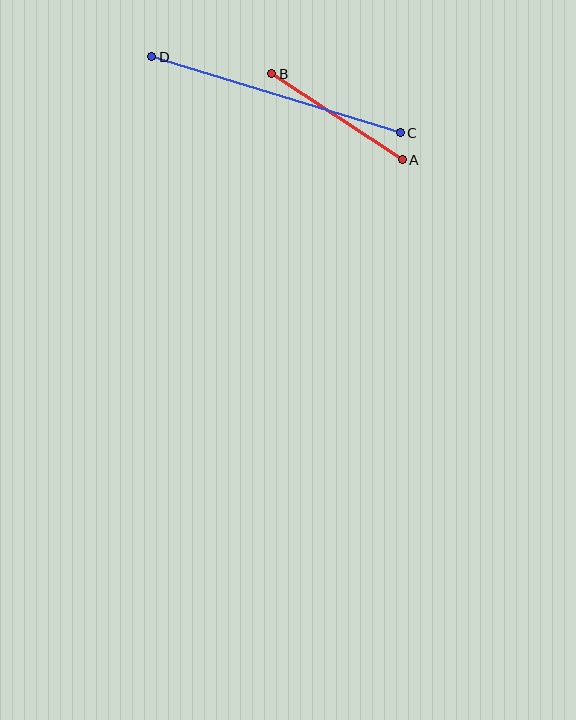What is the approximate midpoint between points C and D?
The midpoint is at approximately (276, 95) pixels.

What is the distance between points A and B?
The distance is approximately 156 pixels.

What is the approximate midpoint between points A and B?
The midpoint is at approximately (337, 117) pixels.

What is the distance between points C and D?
The distance is approximately 260 pixels.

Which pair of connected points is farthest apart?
Points C and D are farthest apart.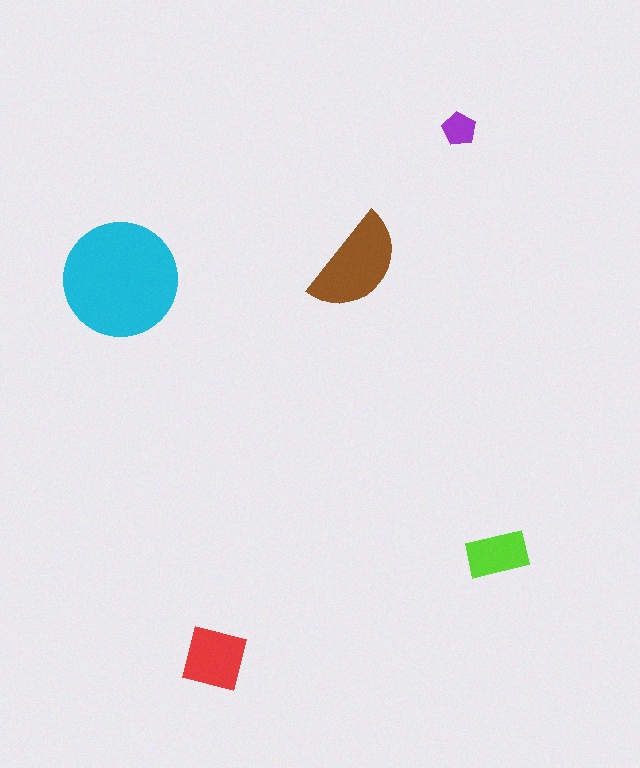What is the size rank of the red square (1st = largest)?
3rd.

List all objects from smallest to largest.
The purple pentagon, the lime rectangle, the red square, the brown semicircle, the cyan circle.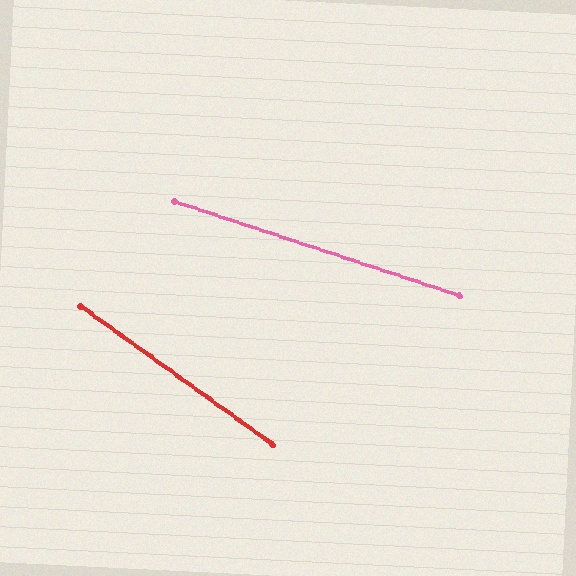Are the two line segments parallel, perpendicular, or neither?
Neither parallel nor perpendicular — they differ by about 18°.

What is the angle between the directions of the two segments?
Approximately 18 degrees.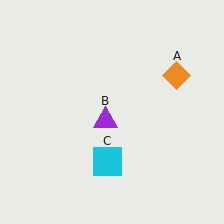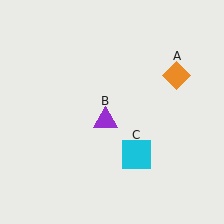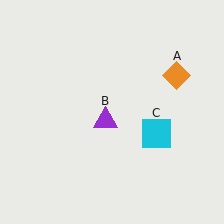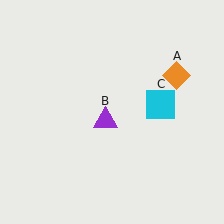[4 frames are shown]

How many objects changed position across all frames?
1 object changed position: cyan square (object C).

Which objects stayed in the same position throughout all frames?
Orange diamond (object A) and purple triangle (object B) remained stationary.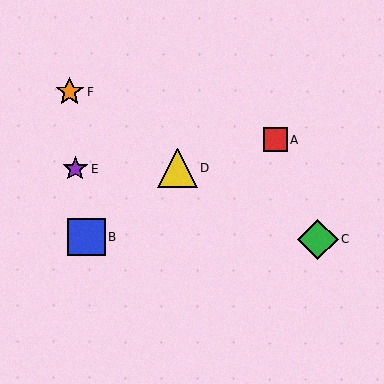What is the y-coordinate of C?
Object C is at y≈239.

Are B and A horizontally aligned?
No, B is at y≈238 and A is at y≈139.